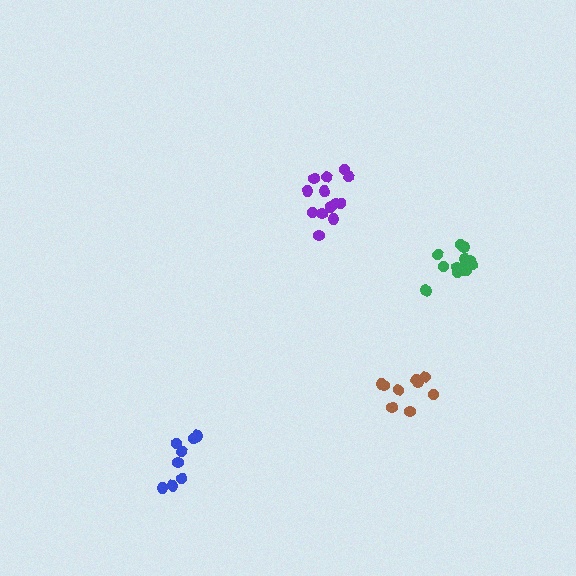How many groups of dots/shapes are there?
There are 4 groups.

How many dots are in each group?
Group 1: 9 dots, Group 2: 8 dots, Group 3: 12 dots, Group 4: 13 dots (42 total).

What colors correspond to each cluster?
The clusters are colored: brown, blue, green, purple.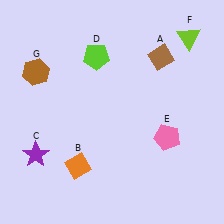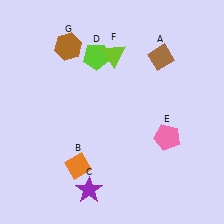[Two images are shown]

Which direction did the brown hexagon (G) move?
The brown hexagon (G) moved right.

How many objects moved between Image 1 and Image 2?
3 objects moved between the two images.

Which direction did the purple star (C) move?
The purple star (C) moved right.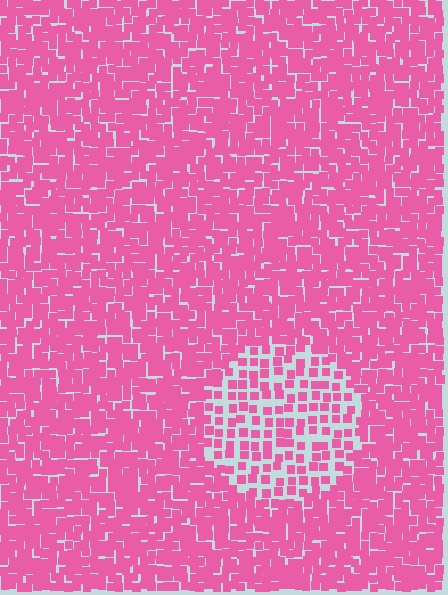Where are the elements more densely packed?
The elements are more densely packed outside the circle boundary.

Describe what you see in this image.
The image contains small pink elements arranged at two different densities. A circle-shaped region is visible where the elements are less densely packed than the surrounding area.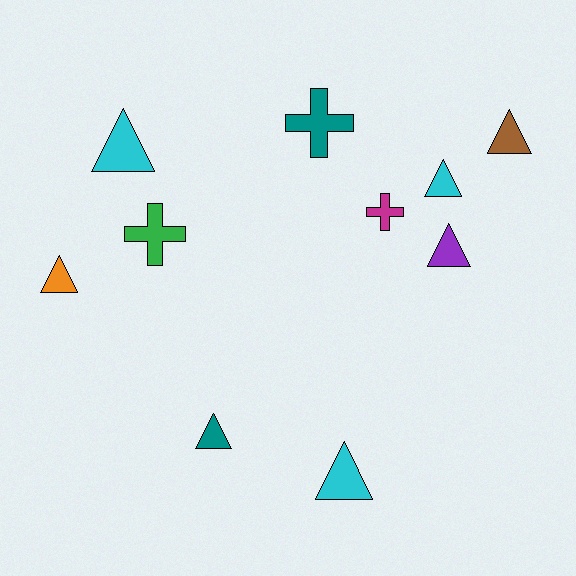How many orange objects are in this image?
There is 1 orange object.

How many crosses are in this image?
There are 3 crosses.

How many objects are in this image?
There are 10 objects.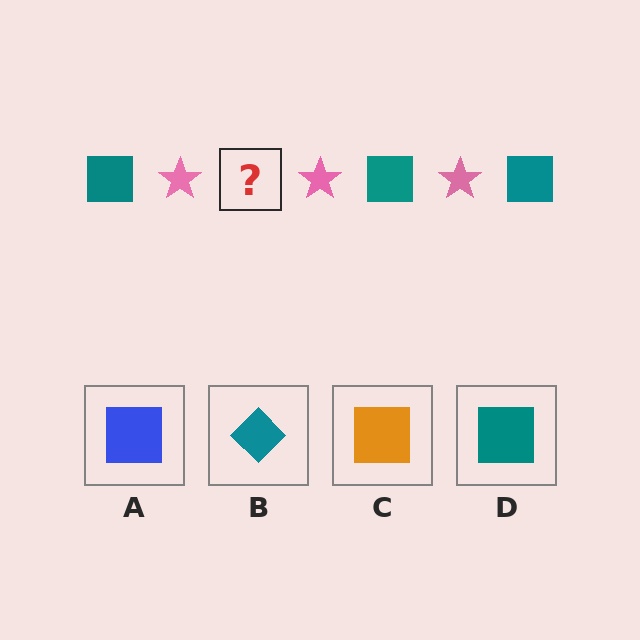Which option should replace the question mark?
Option D.